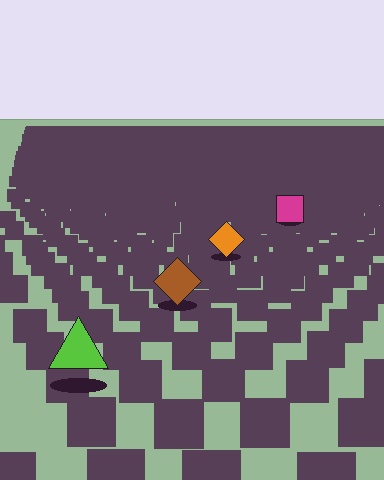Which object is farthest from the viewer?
The magenta square is farthest from the viewer. It appears smaller and the ground texture around it is denser.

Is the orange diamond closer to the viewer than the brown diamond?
No. The brown diamond is closer — you can tell from the texture gradient: the ground texture is coarser near it.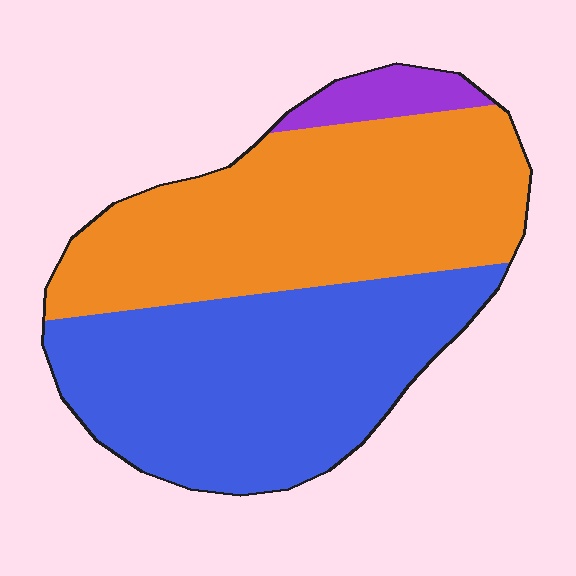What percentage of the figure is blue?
Blue takes up between a third and a half of the figure.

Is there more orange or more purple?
Orange.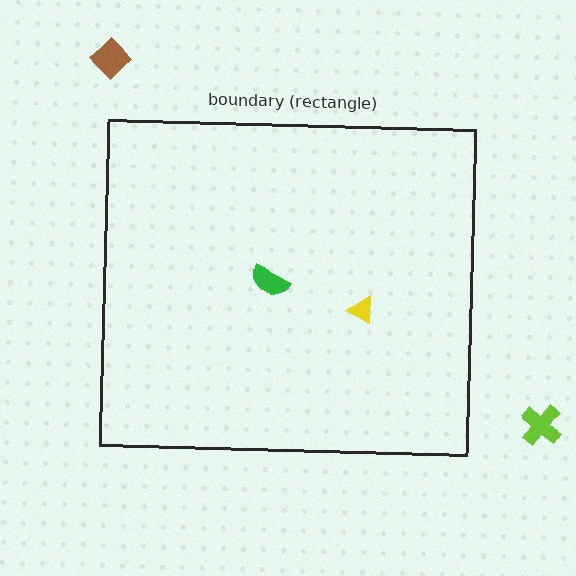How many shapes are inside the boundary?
2 inside, 2 outside.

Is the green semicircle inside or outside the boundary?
Inside.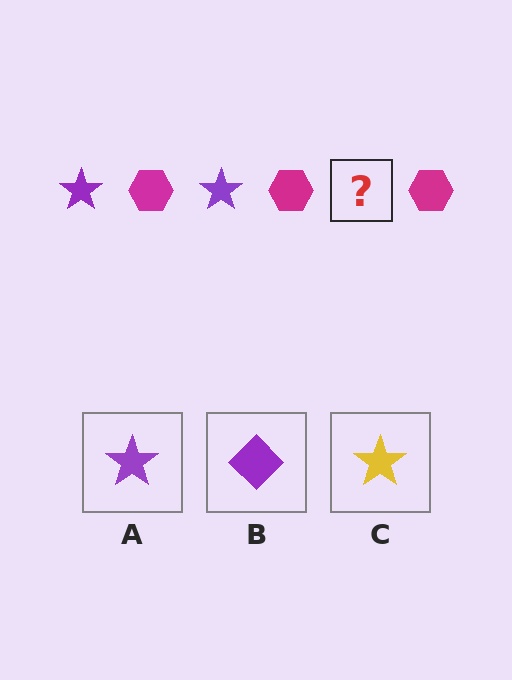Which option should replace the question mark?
Option A.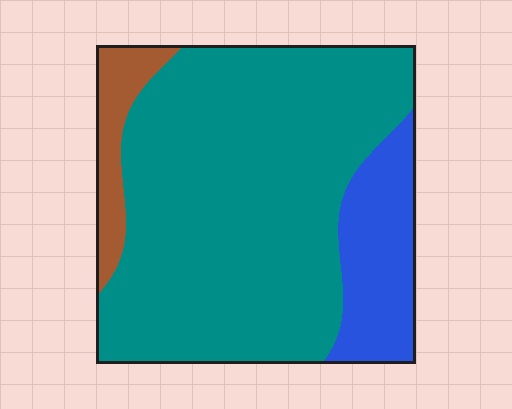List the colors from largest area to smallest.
From largest to smallest: teal, blue, brown.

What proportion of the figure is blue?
Blue takes up less than a quarter of the figure.